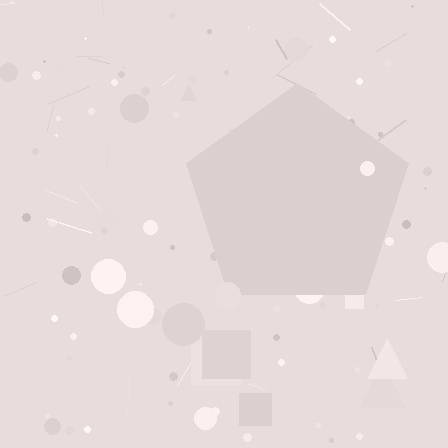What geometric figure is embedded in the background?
A pentagon is embedded in the background.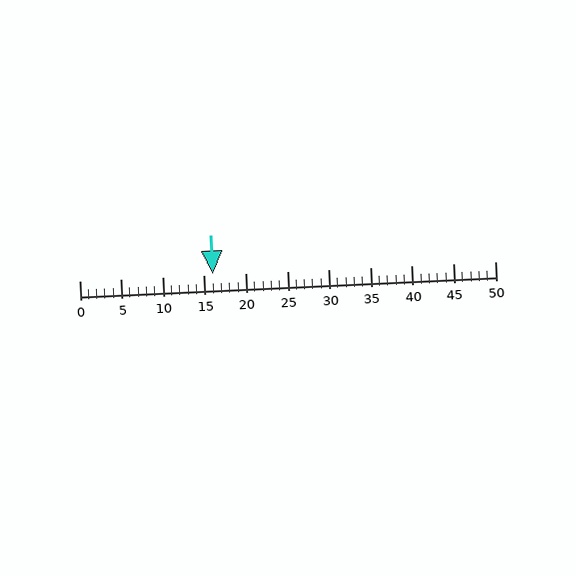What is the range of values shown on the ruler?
The ruler shows values from 0 to 50.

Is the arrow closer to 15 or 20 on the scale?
The arrow is closer to 15.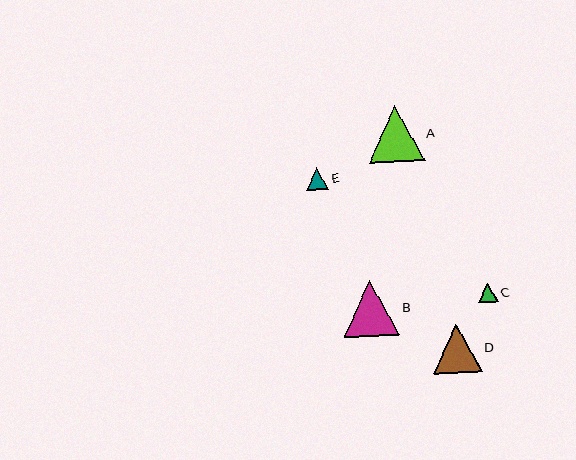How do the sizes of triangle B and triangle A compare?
Triangle B and triangle A are approximately the same size.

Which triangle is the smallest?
Triangle C is the smallest with a size of approximately 19 pixels.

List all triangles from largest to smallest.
From largest to smallest: B, A, D, E, C.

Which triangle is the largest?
Triangle B is the largest with a size of approximately 57 pixels.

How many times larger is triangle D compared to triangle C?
Triangle D is approximately 2.5 times the size of triangle C.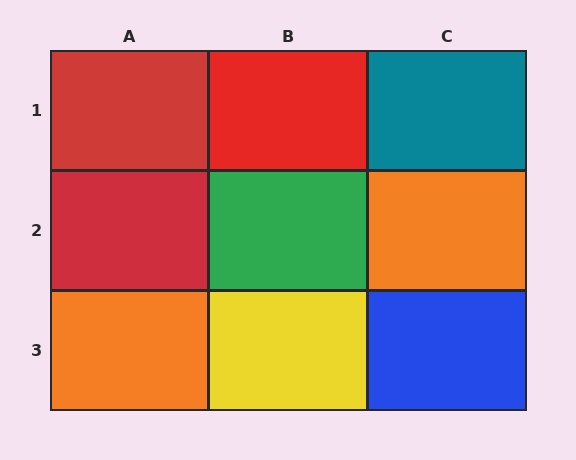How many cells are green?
1 cell is green.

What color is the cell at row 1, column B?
Red.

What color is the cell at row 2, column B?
Green.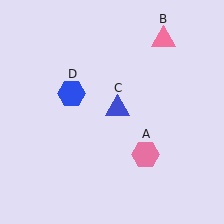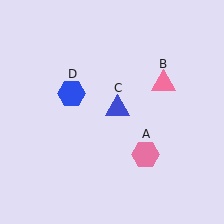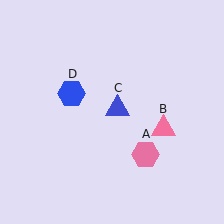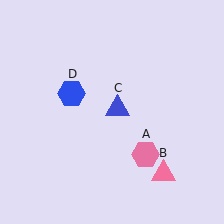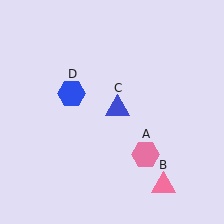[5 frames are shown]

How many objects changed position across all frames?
1 object changed position: pink triangle (object B).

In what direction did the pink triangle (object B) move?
The pink triangle (object B) moved down.